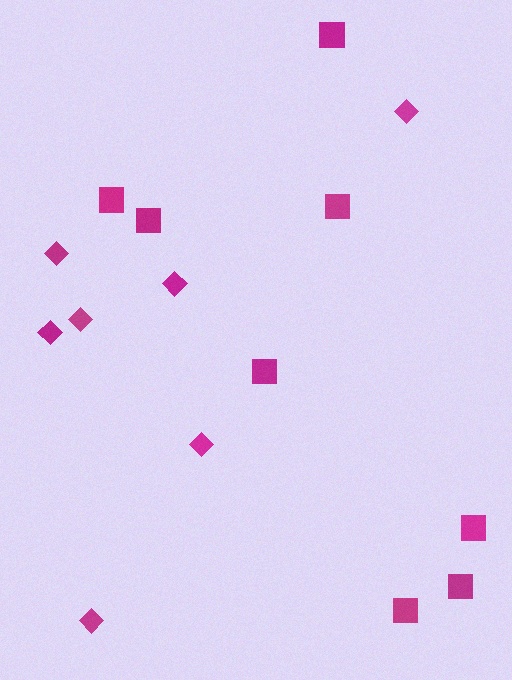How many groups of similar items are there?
There are 2 groups: one group of squares (8) and one group of diamonds (7).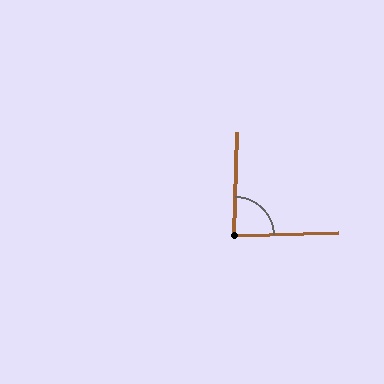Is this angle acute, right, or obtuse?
It is approximately a right angle.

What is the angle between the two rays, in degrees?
Approximately 87 degrees.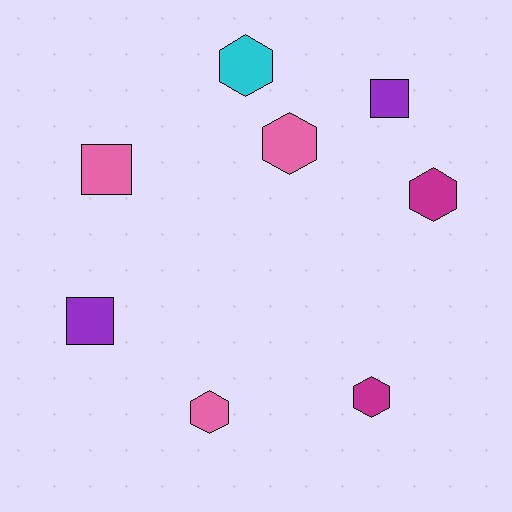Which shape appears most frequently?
Hexagon, with 5 objects.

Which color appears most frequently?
Pink, with 3 objects.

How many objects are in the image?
There are 8 objects.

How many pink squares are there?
There is 1 pink square.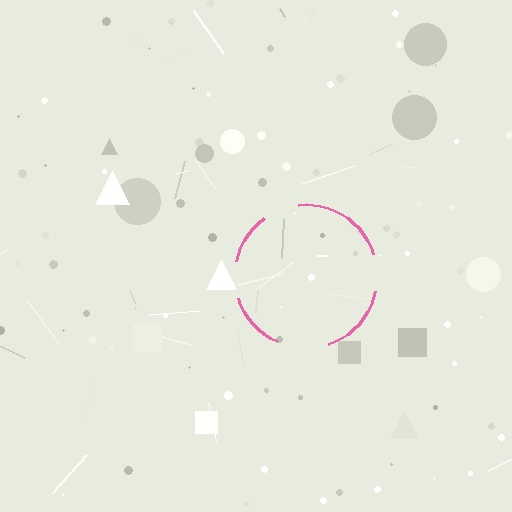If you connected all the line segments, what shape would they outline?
They would outline a circle.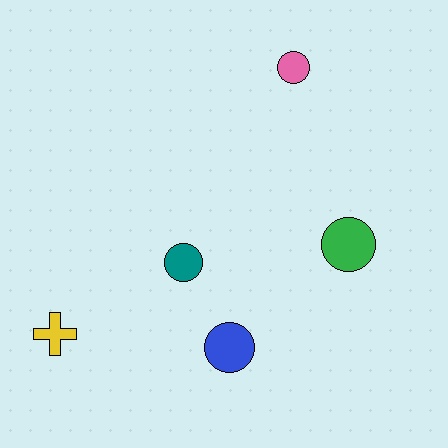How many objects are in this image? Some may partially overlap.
There are 5 objects.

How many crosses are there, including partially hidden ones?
There is 1 cross.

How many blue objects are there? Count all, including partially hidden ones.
There is 1 blue object.